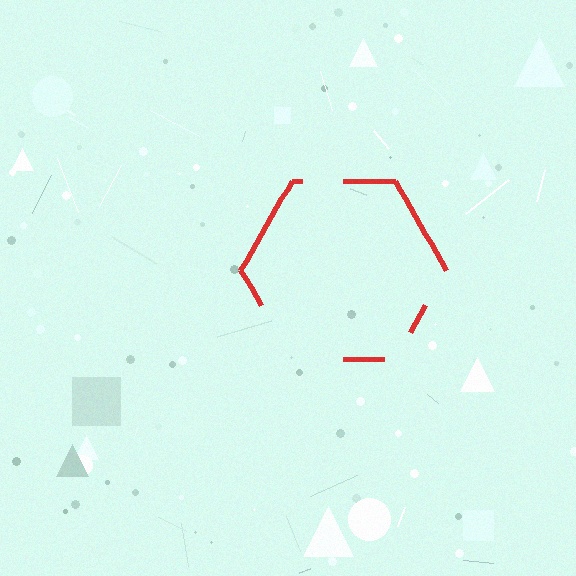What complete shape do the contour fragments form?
The contour fragments form a hexagon.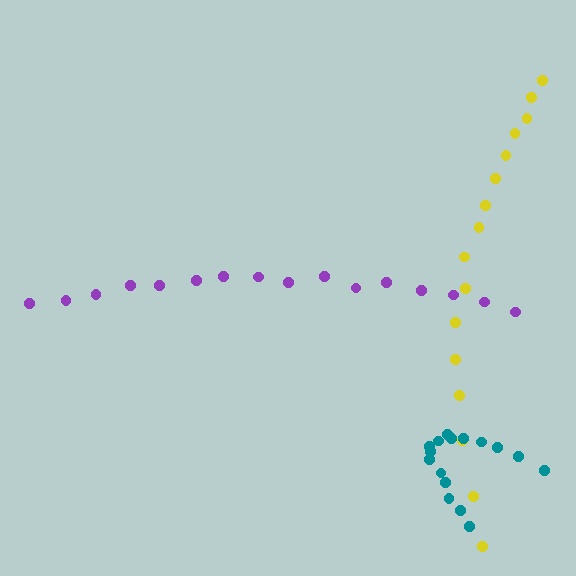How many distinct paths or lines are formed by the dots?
There are 3 distinct paths.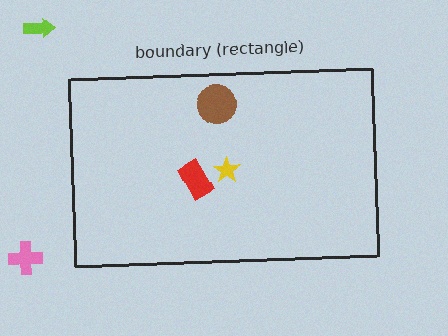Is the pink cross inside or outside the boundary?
Outside.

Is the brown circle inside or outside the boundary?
Inside.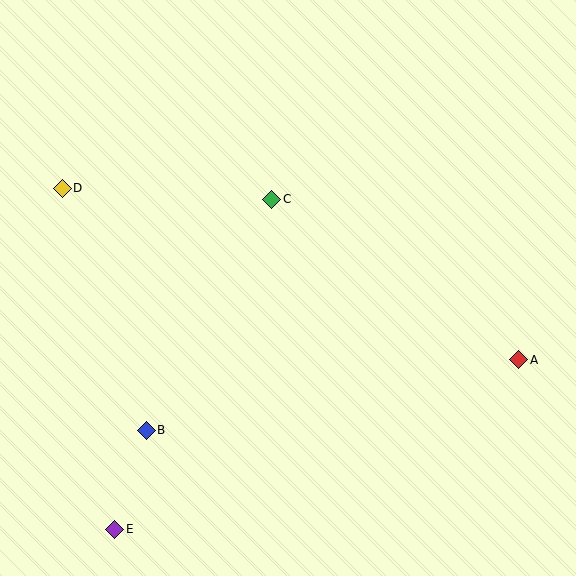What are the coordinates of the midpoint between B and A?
The midpoint between B and A is at (332, 395).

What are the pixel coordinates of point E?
Point E is at (115, 529).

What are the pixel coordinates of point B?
Point B is at (146, 430).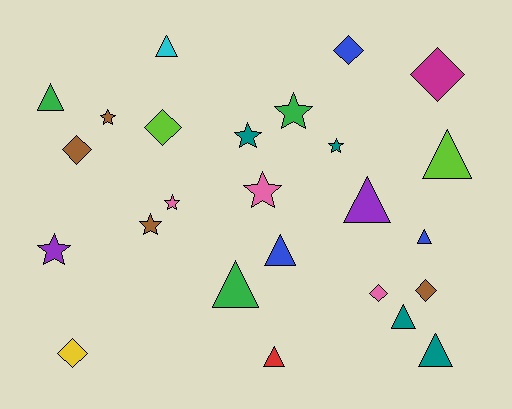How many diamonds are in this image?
There are 7 diamonds.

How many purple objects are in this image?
There are 2 purple objects.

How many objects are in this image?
There are 25 objects.